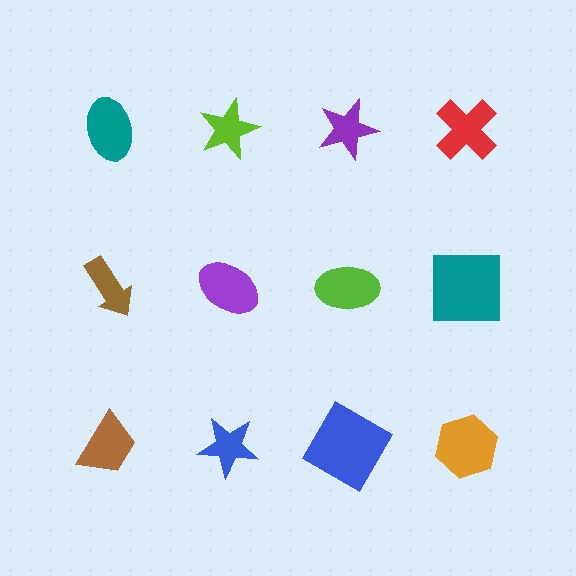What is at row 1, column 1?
A teal ellipse.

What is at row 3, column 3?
A blue square.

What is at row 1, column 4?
A red cross.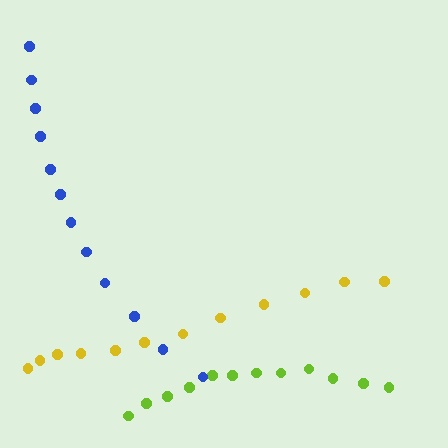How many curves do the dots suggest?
There are 3 distinct paths.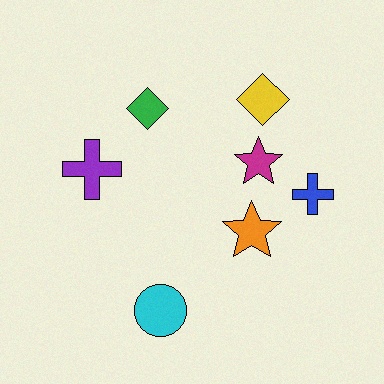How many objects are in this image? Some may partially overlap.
There are 7 objects.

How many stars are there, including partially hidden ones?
There are 2 stars.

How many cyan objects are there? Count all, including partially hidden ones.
There is 1 cyan object.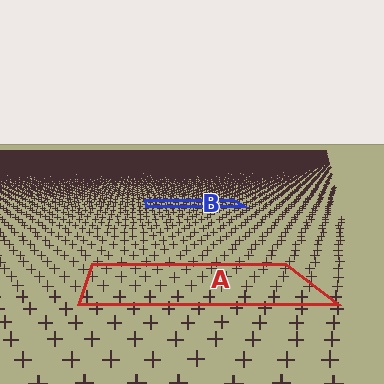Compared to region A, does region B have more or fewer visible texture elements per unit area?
Region B has more texture elements per unit area — they are packed more densely because it is farther away.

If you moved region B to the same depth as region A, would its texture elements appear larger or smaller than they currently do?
They would appear larger. At a closer depth, the same texture elements are projected at a bigger on-screen size.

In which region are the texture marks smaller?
The texture marks are smaller in region B, because it is farther away.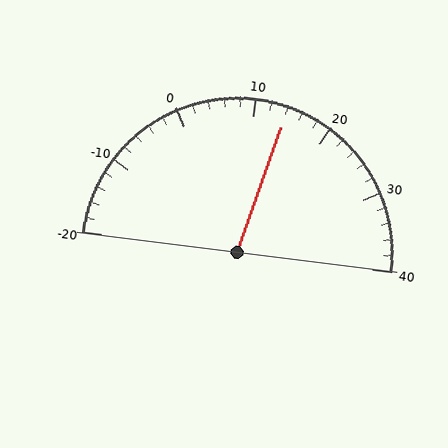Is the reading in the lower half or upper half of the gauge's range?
The reading is in the upper half of the range (-20 to 40).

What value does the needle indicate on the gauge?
The needle indicates approximately 14.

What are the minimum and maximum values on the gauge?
The gauge ranges from -20 to 40.